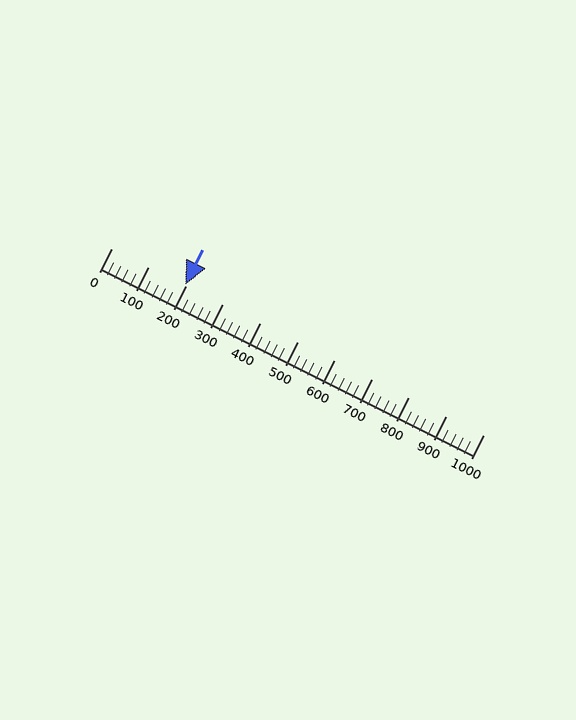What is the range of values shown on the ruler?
The ruler shows values from 0 to 1000.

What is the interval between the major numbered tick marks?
The major tick marks are spaced 100 units apart.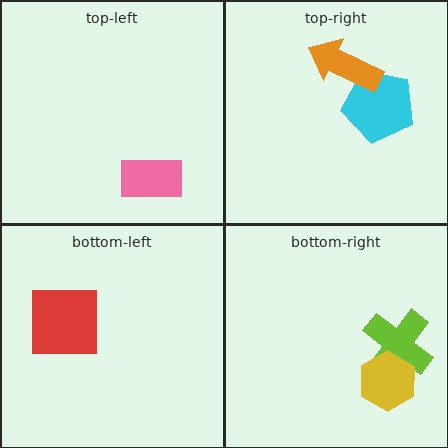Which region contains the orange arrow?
The top-right region.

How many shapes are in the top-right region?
2.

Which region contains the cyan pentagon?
The top-right region.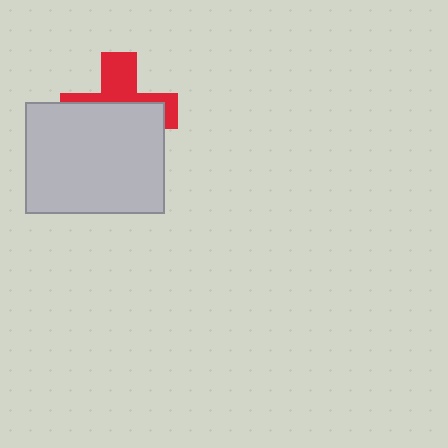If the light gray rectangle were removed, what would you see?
You would see the complete red cross.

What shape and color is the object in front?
The object in front is a light gray rectangle.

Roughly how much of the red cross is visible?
A small part of it is visible (roughly 39%).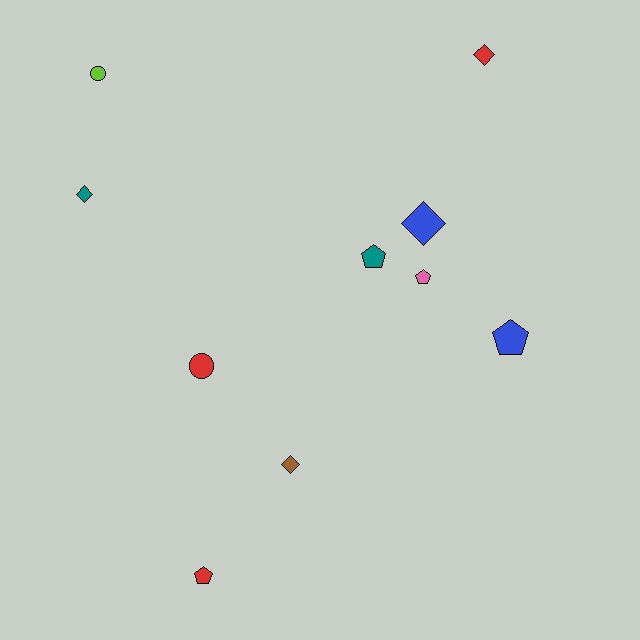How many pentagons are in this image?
There are 4 pentagons.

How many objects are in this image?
There are 10 objects.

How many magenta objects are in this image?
There are no magenta objects.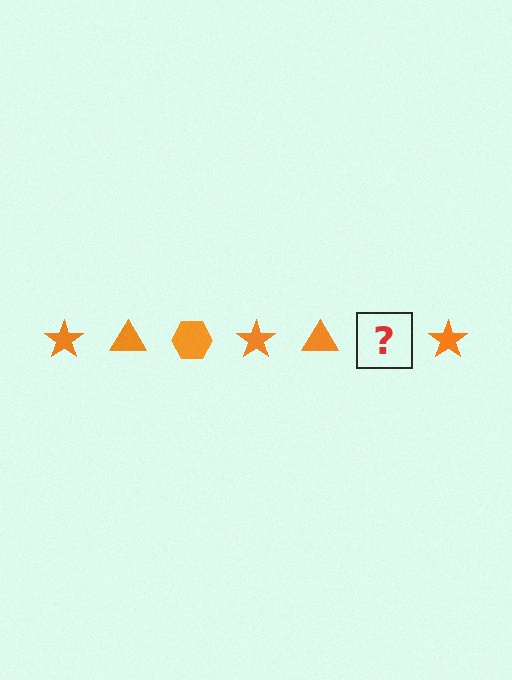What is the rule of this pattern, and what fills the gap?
The rule is that the pattern cycles through star, triangle, hexagon shapes in orange. The gap should be filled with an orange hexagon.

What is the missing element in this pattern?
The missing element is an orange hexagon.